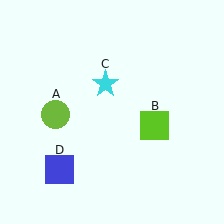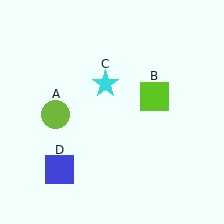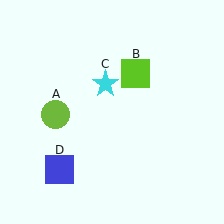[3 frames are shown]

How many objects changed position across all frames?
1 object changed position: lime square (object B).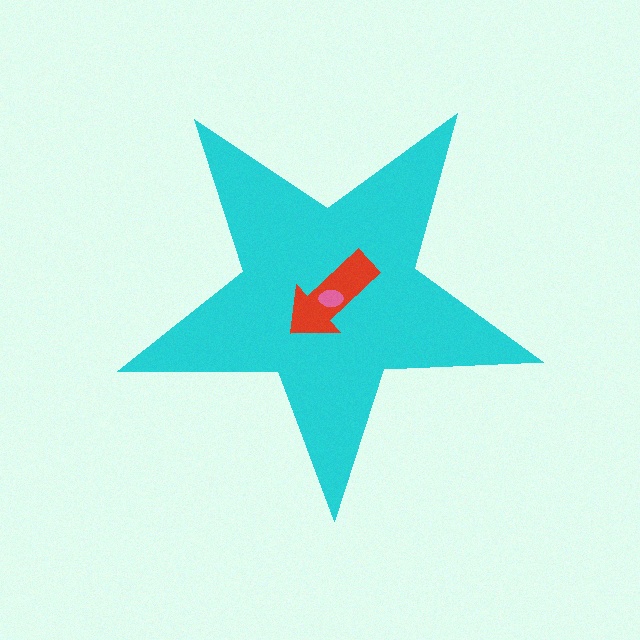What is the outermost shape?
The cyan star.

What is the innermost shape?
The pink ellipse.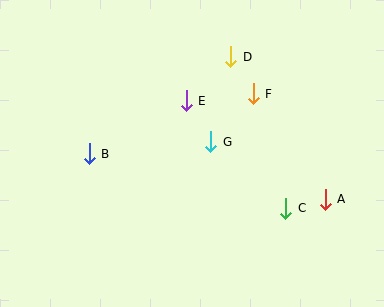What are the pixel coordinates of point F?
Point F is at (253, 94).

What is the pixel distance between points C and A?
The distance between C and A is 41 pixels.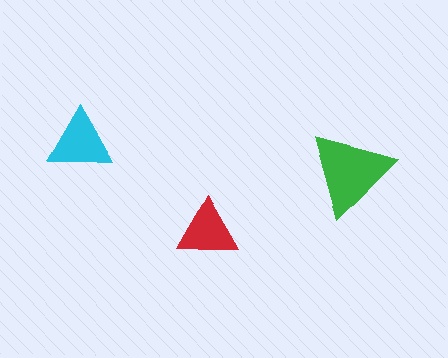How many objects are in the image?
There are 3 objects in the image.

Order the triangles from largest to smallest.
the green one, the cyan one, the red one.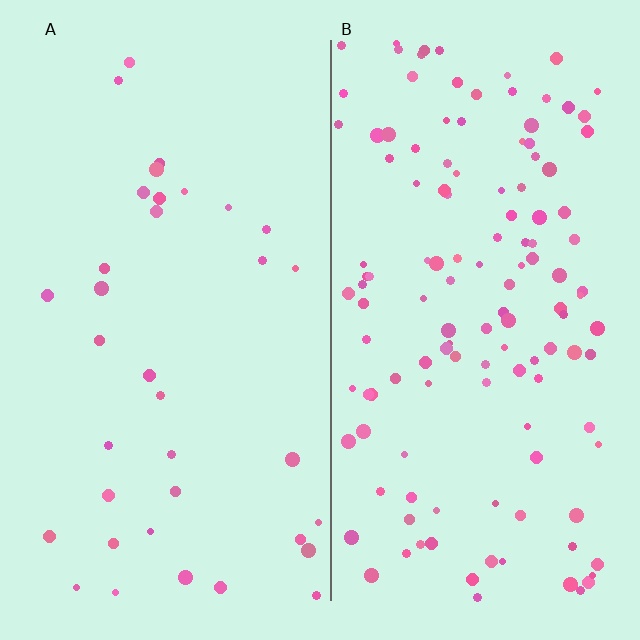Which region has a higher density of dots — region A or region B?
B (the right).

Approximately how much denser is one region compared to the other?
Approximately 3.7× — region B over region A.